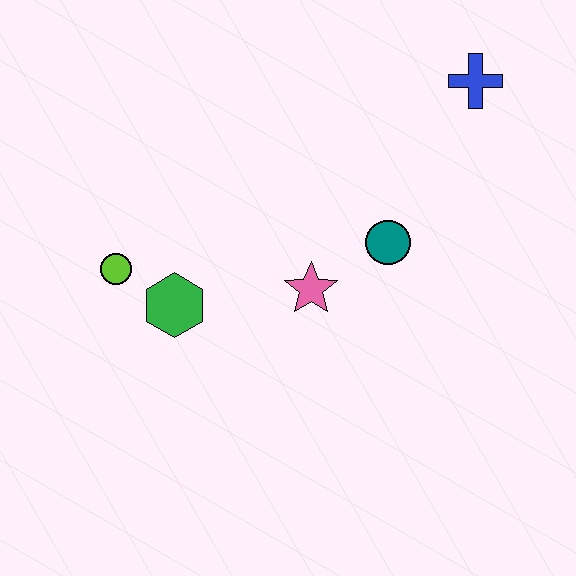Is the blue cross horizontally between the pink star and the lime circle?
No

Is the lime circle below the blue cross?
Yes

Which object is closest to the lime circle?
The green hexagon is closest to the lime circle.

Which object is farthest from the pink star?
The blue cross is farthest from the pink star.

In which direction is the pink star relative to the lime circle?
The pink star is to the right of the lime circle.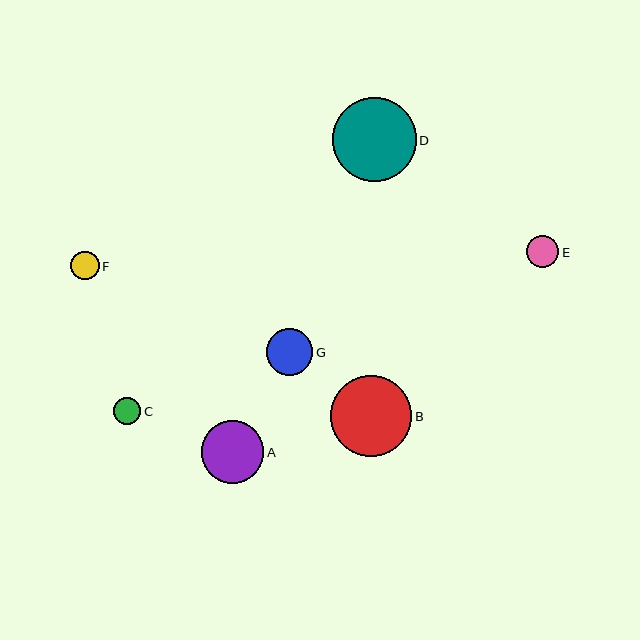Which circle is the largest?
Circle D is the largest with a size of approximately 84 pixels.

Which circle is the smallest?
Circle C is the smallest with a size of approximately 27 pixels.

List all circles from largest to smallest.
From largest to smallest: D, B, A, G, E, F, C.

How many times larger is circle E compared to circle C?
Circle E is approximately 1.2 times the size of circle C.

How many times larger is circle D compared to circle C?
Circle D is approximately 3.1 times the size of circle C.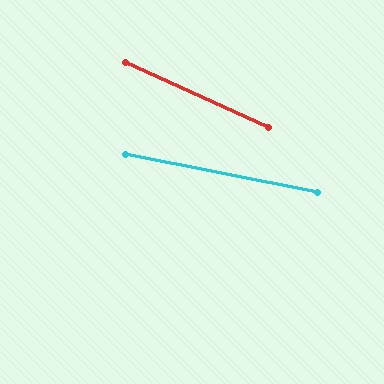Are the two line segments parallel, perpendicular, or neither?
Neither parallel nor perpendicular — they differ by about 13°.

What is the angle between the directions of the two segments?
Approximately 13 degrees.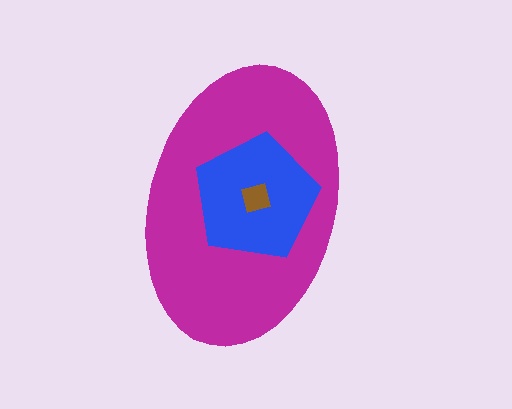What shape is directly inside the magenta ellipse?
The blue pentagon.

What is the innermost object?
The brown square.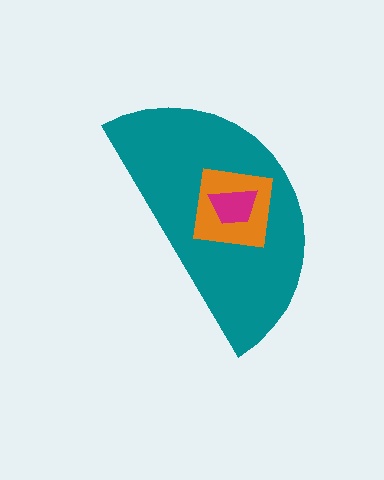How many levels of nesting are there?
3.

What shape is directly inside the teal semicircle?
The orange square.